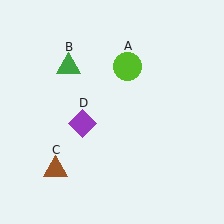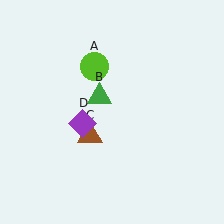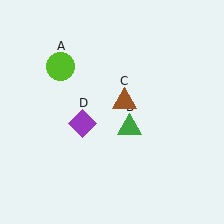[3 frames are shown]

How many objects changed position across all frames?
3 objects changed position: lime circle (object A), green triangle (object B), brown triangle (object C).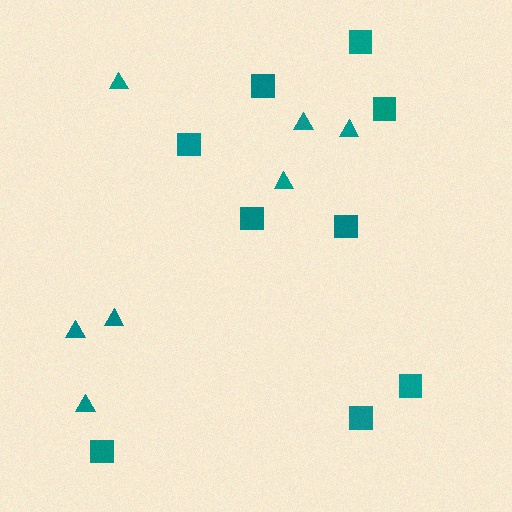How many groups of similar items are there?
There are 2 groups: one group of triangles (7) and one group of squares (9).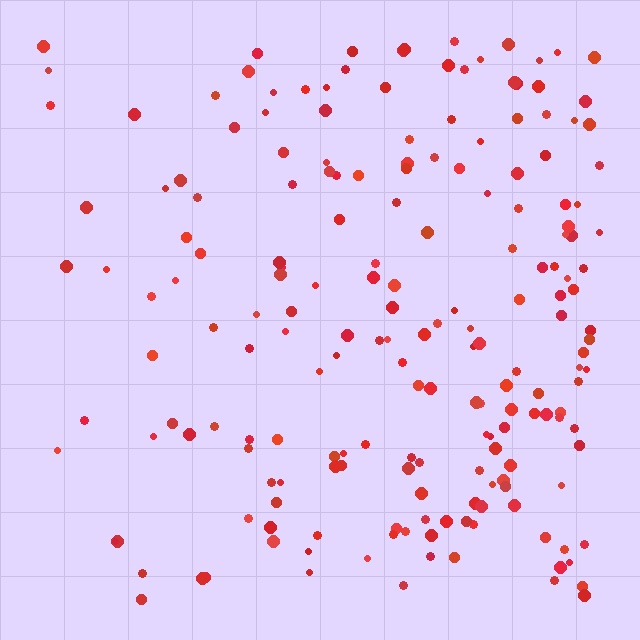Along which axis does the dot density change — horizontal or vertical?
Horizontal.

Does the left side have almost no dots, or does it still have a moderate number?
Still a moderate number, just noticeably fewer than the right.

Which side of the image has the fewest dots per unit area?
The left.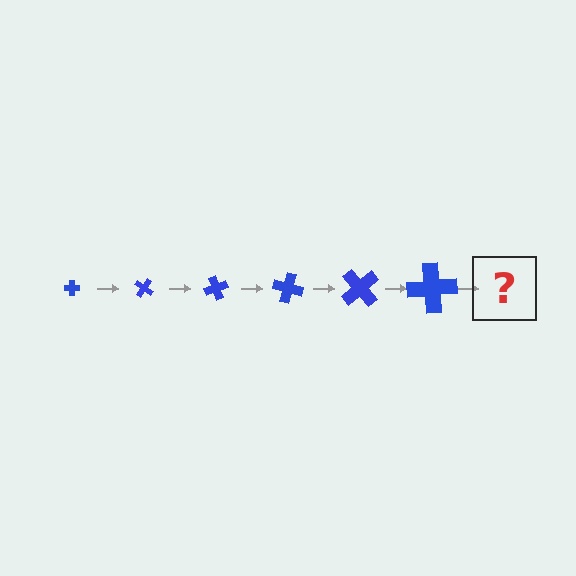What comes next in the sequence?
The next element should be a cross, larger than the previous one and rotated 210 degrees from the start.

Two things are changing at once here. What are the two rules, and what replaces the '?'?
The two rules are that the cross grows larger each step and it rotates 35 degrees each step. The '?' should be a cross, larger than the previous one and rotated 210 degrees from the start.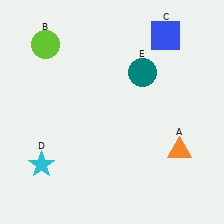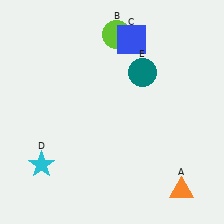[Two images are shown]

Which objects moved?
The objects that moved are: the orange triangle (A), the lime circle (B), the blue square (C).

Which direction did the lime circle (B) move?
The lime circle (B) moved right.